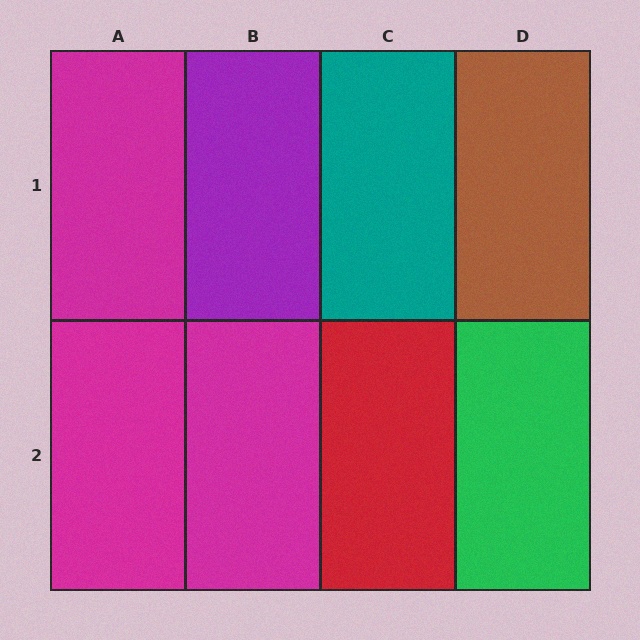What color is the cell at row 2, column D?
Green.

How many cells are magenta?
3 cells are magenta.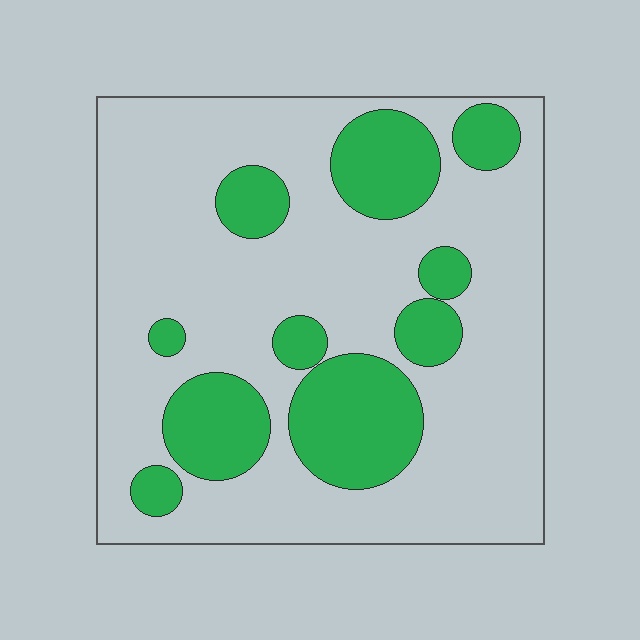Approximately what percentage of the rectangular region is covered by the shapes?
Approximately 25%.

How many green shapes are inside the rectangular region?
10.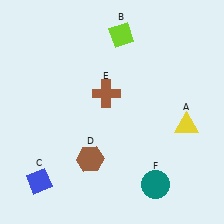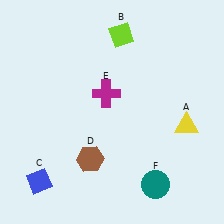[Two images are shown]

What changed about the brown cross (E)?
In Image 1, E is brown. In Image 2, it changed to magenta.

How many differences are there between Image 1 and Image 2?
There is 1 difference between the two images.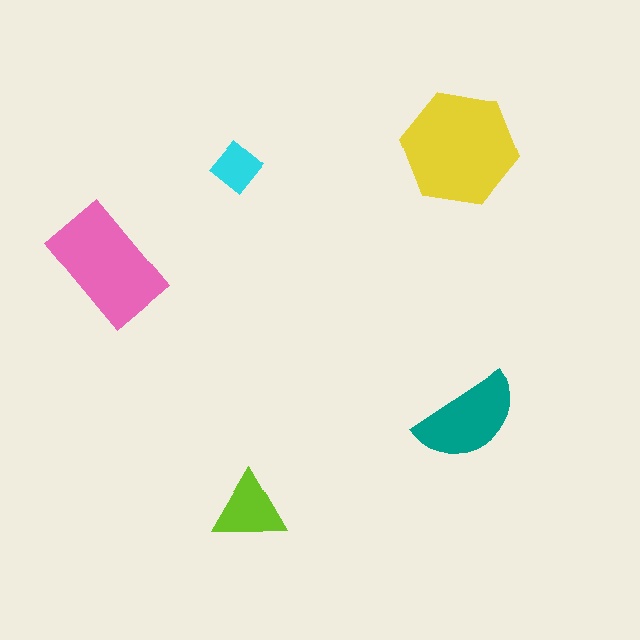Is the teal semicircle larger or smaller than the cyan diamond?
Larger.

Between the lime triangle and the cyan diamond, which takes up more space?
The lime triangle.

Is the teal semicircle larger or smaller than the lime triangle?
Larger.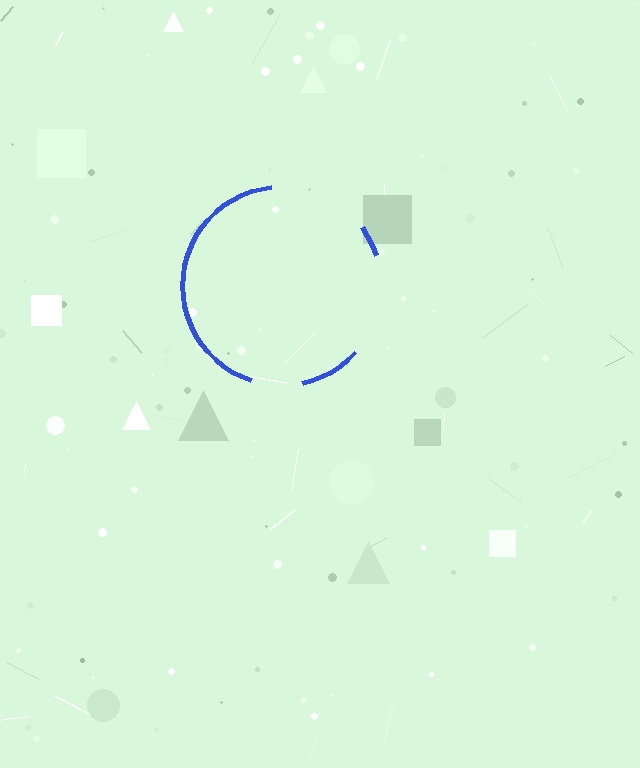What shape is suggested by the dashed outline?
The dashed outline suggests a circle.